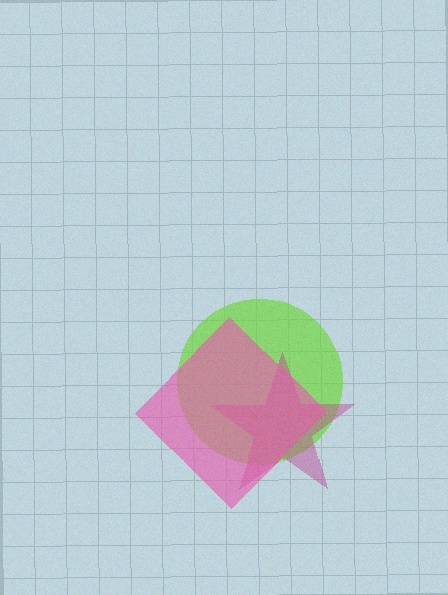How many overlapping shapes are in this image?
There are 3 overlapping shapes in the image.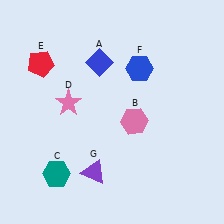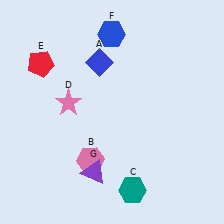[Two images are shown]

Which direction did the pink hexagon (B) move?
The pink hexagon (B) moved left.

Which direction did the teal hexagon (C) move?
The teal hexagon (C) moved right.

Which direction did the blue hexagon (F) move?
The blue hexagon (F) moved up.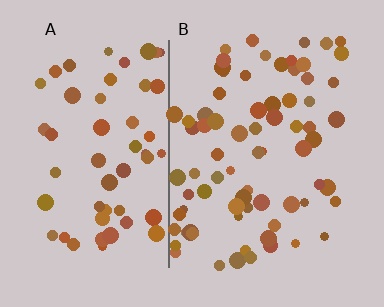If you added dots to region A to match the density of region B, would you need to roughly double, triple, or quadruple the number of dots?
Approximately double.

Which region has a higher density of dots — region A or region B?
B (the right).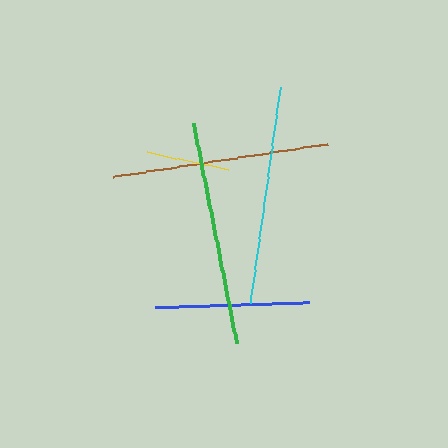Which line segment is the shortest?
The yellow line is the shortest at approximately 83 pixels.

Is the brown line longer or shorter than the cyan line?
The cyan line is longer than the brown line.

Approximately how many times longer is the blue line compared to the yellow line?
The blue line is approximately 1.9 times the length of the yellow line.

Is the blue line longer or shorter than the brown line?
The brown line is longer than the blue line.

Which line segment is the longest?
The green line is the longest at approximately 224 pixels.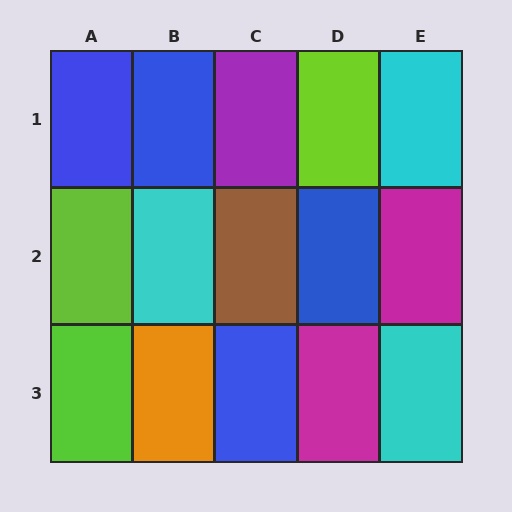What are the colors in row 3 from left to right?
Lime, orange, blue, magenta, cyan.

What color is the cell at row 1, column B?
Blue.